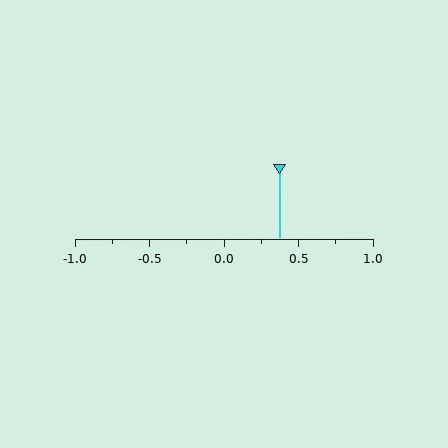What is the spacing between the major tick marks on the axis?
The major ticks are spaced 0.5 apart.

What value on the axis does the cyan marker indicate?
The marker indicates approximately 0.38.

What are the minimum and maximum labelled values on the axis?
The axis runs from -1.0 to 1.0.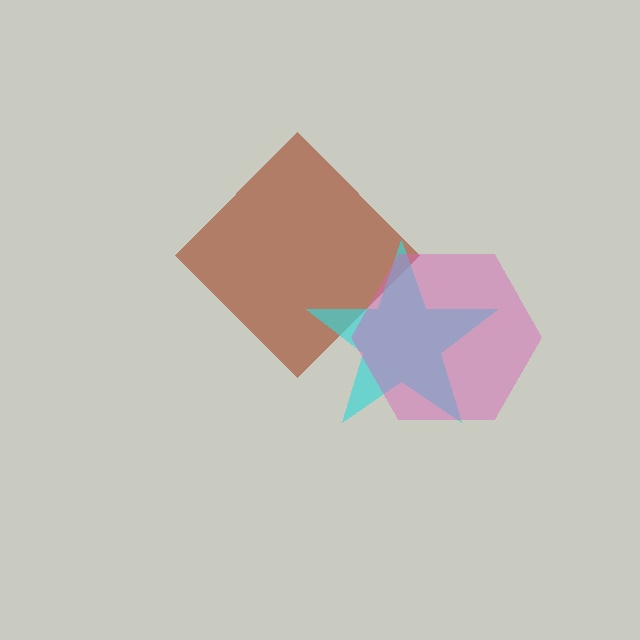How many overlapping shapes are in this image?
There are 3 overlapping shapes in the image.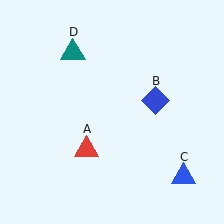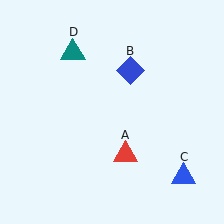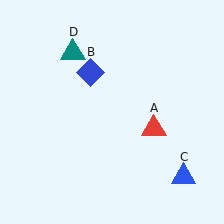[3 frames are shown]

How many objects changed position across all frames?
2 objects changed position: red triangle (object A), blue diamond (object B).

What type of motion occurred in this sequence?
The red triangle (object A), blue diamond (object B) rotated counterclockwise around the center of the scene.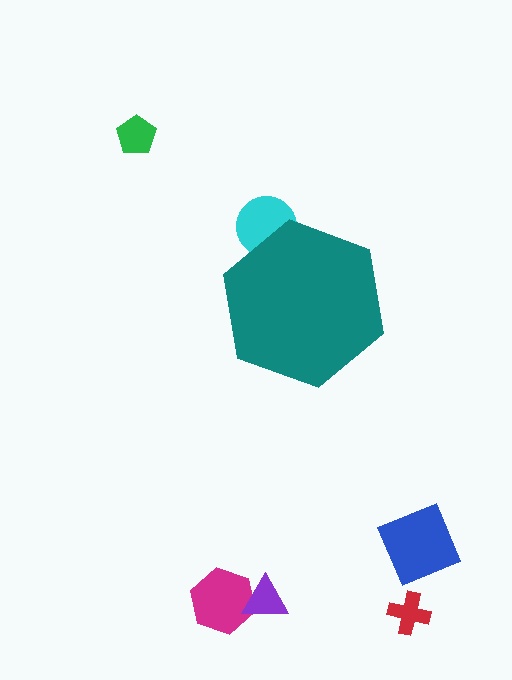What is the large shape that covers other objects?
A teal hexagon.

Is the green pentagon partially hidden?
No, the green pentagon is fully visible.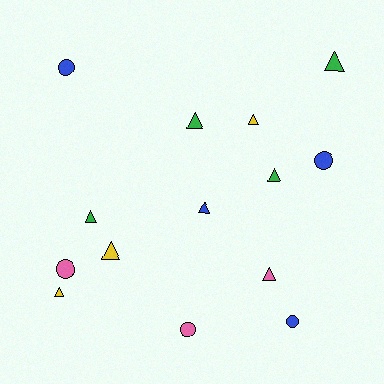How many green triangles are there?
There are 4 green triangles.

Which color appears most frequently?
Blue, with 4 objects.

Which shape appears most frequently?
Triangle, with 9 objects.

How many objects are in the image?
There are 14 objects.